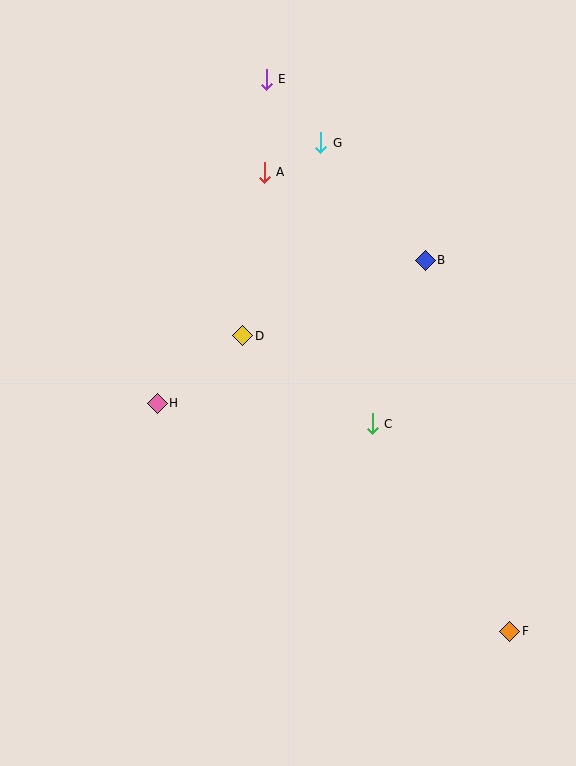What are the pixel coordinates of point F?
Point F is at (510, 631).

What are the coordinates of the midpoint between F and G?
The midpoint between F and G is at (415, 387).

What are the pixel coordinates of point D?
Point D is at (243, 336).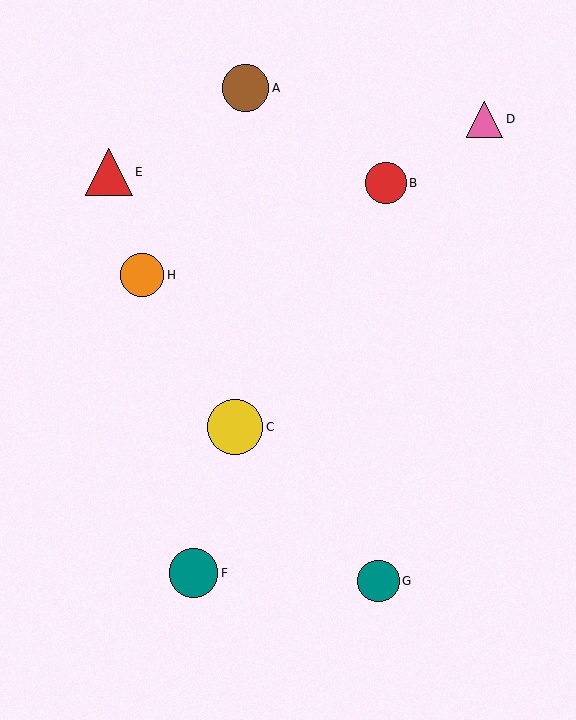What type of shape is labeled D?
Shape D is a pink triangle.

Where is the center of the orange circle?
The center of the orange circle is at (142, 275).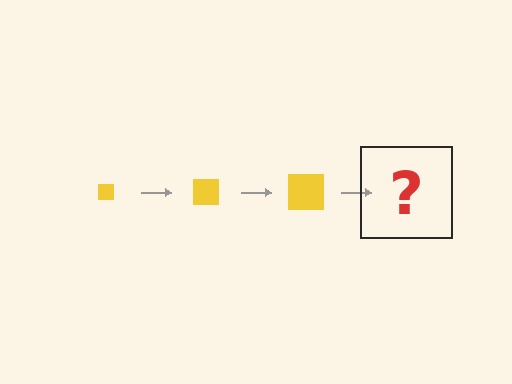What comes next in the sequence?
The next element should be a yellow square, larger than the previous one.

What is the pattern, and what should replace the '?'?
The pattern is that the square gets progressively larger each step. The '?' should be a yellow square, larger than the previous one.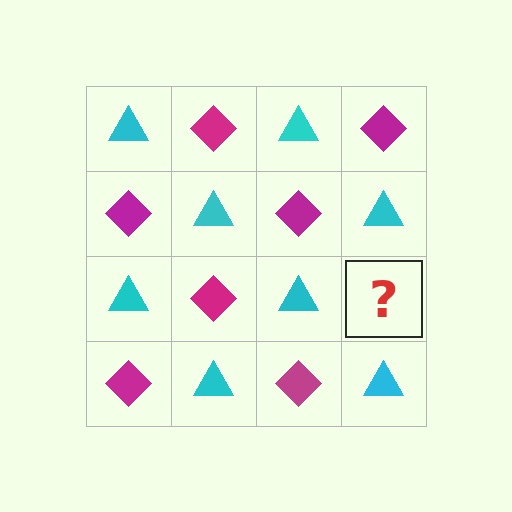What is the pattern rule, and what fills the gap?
The rule is that it alternates cyan triangle and magenta diamond in a checkerboard pattern. The gap should be filled with a magenta diamond.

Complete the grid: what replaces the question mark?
The question mark should be replaced with a magenta diamond.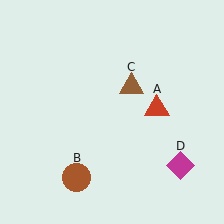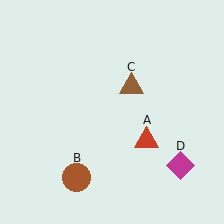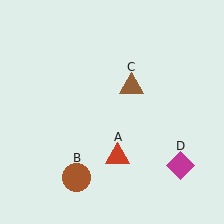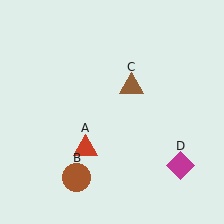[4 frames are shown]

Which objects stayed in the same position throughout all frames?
Brown circle (object B) and brown triangle (object C) and magenta diamond (object D) remained stationary.